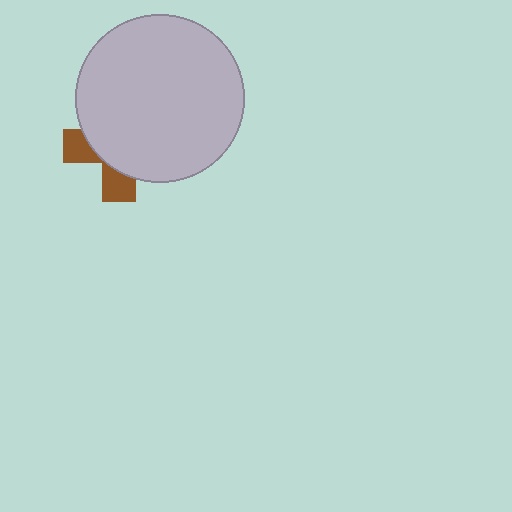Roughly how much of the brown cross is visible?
A small part of it is visible (roughly 31%).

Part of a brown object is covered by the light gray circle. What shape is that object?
It is a cross.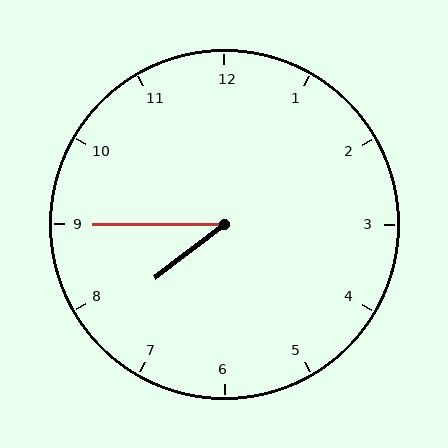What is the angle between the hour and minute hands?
Approximately 38 degrees.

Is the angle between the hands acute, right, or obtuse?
It is acute.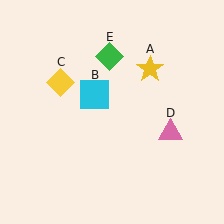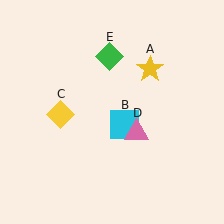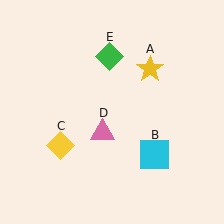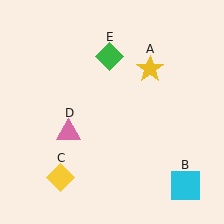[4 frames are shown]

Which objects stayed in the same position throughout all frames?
Yellow star (object A) and green diamond (object E) remained stationary.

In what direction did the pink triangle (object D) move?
The pink triangle (object D) moved left.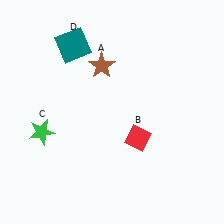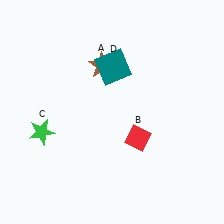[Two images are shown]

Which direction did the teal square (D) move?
The teal square (D) moved right.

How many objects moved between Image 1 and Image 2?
1 object moved between the two images.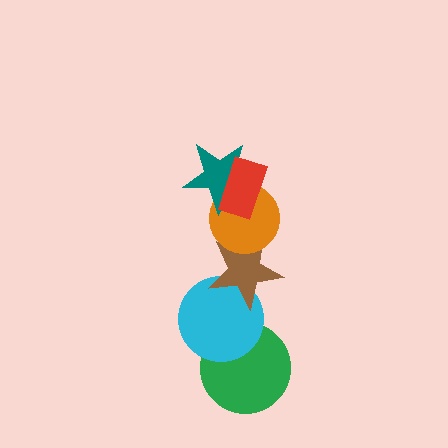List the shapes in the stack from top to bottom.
From top to bottom: the red rectangle, the teal star, the orange circle, the brown star, the cyan circle, the green circle.